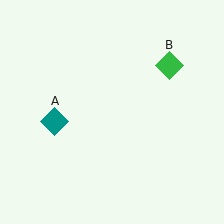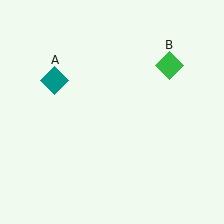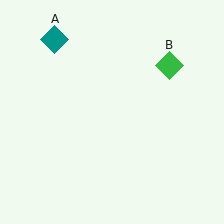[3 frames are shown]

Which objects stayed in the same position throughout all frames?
Green diamond (object B) remained stationary.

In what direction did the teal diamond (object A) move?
The teal diamond (object A) moved up.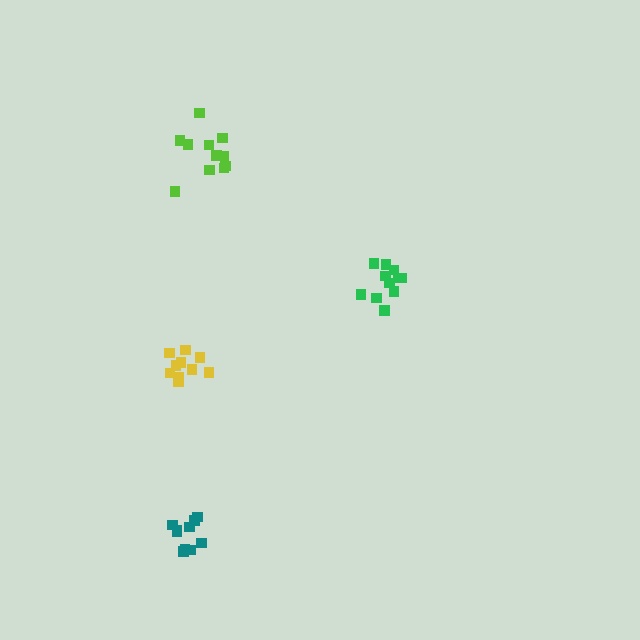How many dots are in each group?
Group 1: 11 dots, Group 2: 12 dots, Group 3: 10 dots, Group 4: 10 dots (43 total).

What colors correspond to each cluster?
The clusters are colored: green, lime, teal, yellow.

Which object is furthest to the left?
The teal cluster is leftmost.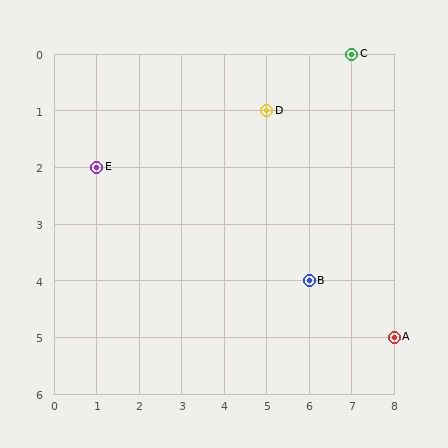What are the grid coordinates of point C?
Point C is at grid coordinates (7, 0).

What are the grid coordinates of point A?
Point A is at grid coordinates (8, 5).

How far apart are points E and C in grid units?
Points E and C are 6 columns and 2 rows apart (about 6.3 grid units diagonally).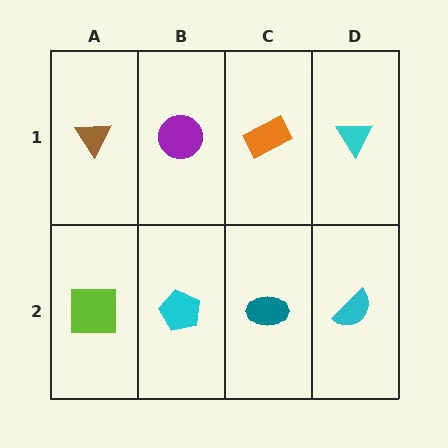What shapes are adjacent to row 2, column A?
A brown triangle (row 1, column A), a cyan pentagon (row 2, column B).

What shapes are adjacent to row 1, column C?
A teal ellipse (row 2, column C), a purple circle (row 1, column B), a cyan triangle (row 1, column D).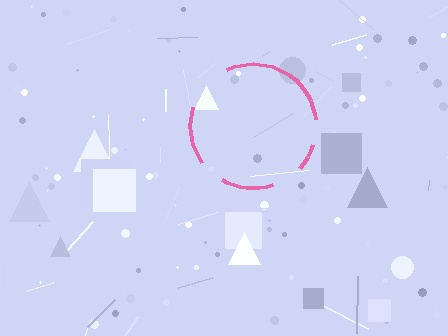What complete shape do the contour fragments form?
The contour fragments form a circle.